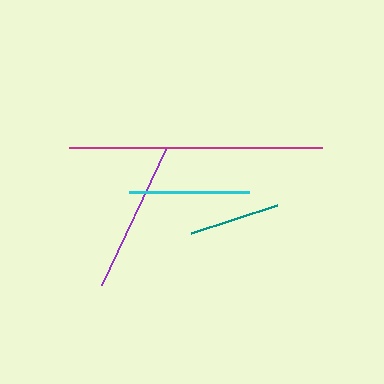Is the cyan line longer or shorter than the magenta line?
The magenta line is longer than the cyan line.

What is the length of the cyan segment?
The cyan segment is approximately 121 pixels long.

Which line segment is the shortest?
The teal line is the shortest at approximately 91 pixels.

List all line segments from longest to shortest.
From longest to shortest: magenta, purple, cyan, teal.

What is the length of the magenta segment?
The magenta segment is approximately 253 pixels long.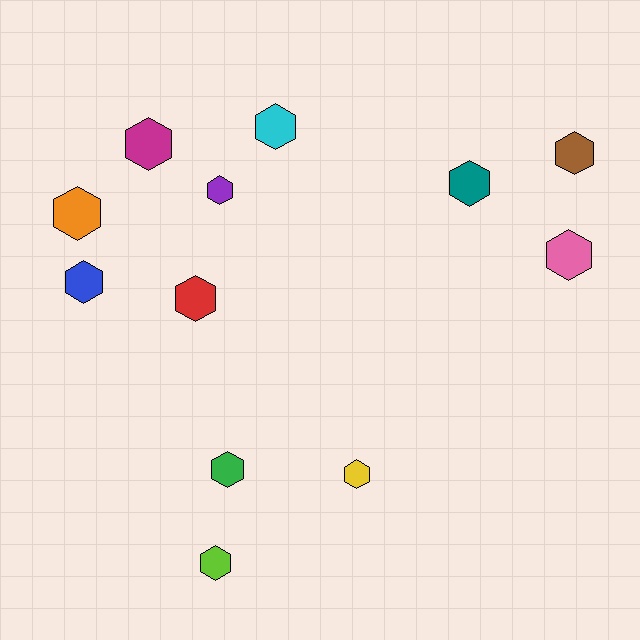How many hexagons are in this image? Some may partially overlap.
There are 12 hexagons.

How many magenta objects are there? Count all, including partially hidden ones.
There is 1 magenta object.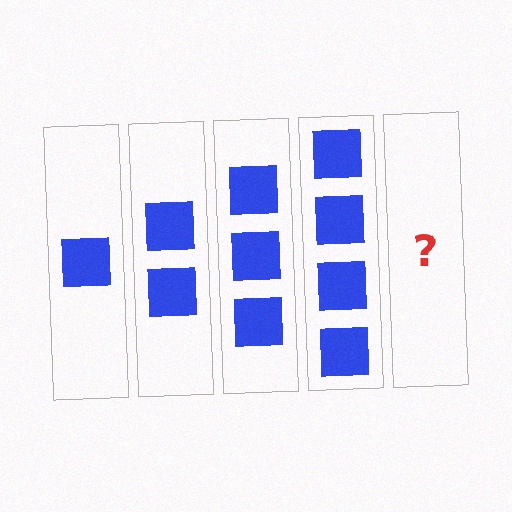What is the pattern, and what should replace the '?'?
The pattern is that each step adds one more square. The '?' should be 5 squares.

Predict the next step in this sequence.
The next step is 5 squares.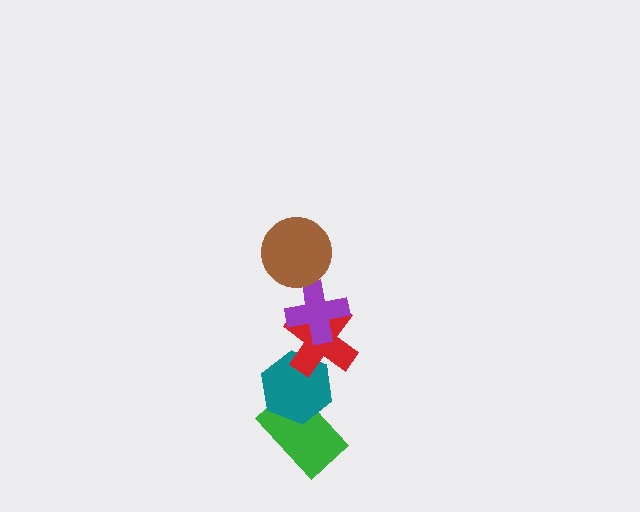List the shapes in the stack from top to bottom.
From top to bottom: the brown circle, the purple cross, the red cross, the teal hexagon, the green rectangle.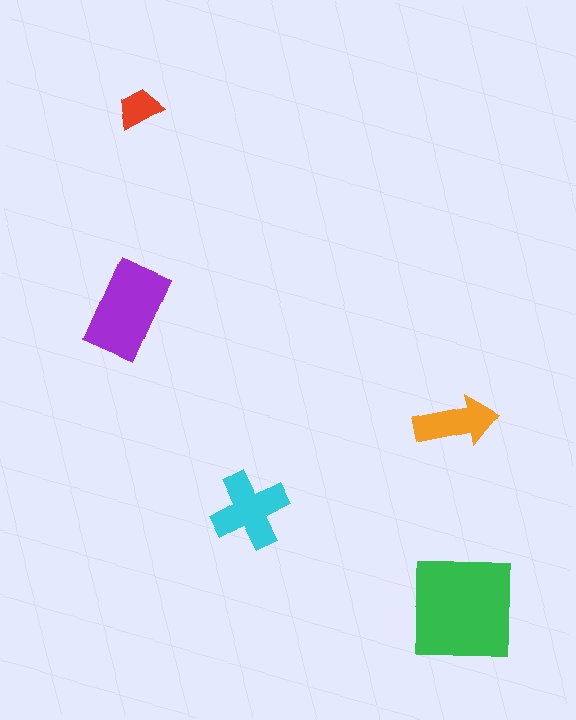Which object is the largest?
The green square.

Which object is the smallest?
The red trapezoid.